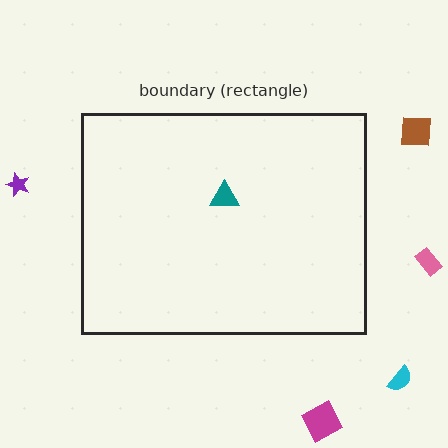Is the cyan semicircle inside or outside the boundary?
Outside.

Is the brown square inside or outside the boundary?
Outside.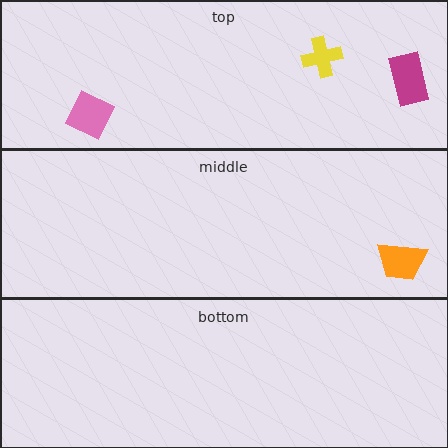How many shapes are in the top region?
3.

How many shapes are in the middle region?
1.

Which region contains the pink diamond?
The top region.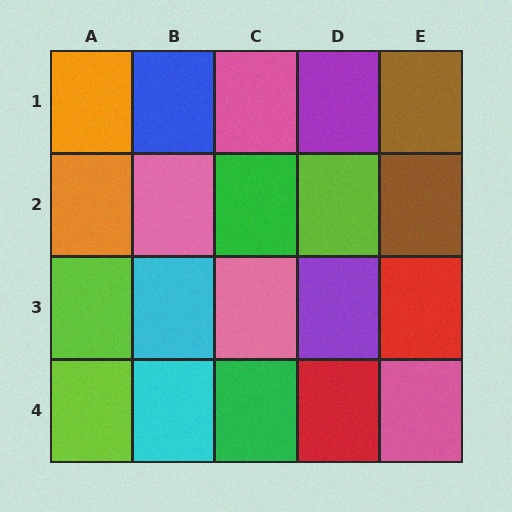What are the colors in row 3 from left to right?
Lime, cyan, pink, purple, red.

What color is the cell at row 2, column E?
Brown.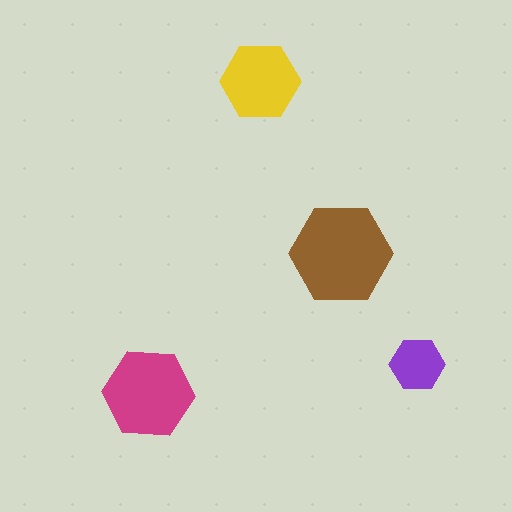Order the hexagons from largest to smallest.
the brown one, the magenta one, the yellow one, the purple one.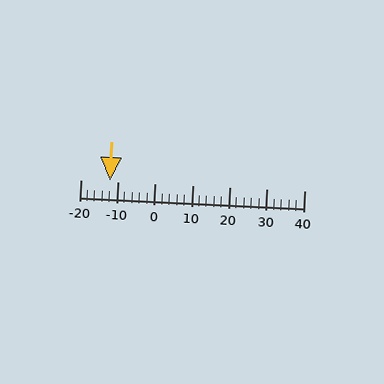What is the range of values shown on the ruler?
The ruler shows values from -20 to 40.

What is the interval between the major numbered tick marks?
The major tick marks are spaced 10 units apart.